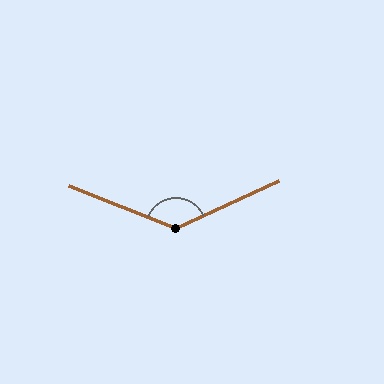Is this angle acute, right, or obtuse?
It is obtuse.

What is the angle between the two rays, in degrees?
Approximately 134 degrees.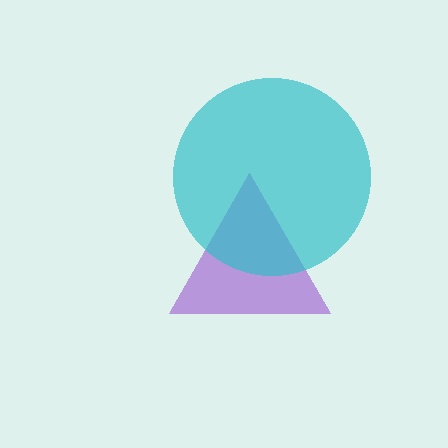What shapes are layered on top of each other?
The layered shapes are: a purple triangle, a cyan circle.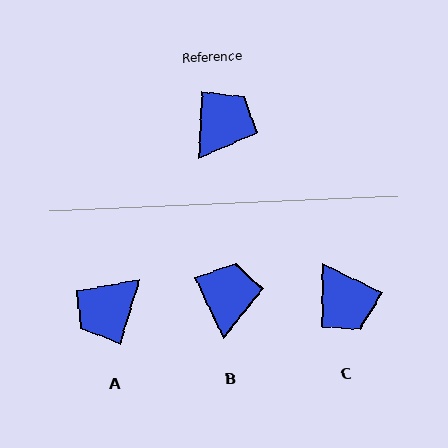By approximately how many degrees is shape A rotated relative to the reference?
Approximately 166 degrees counter-clockwise.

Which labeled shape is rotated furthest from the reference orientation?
A, about 166 degrees away.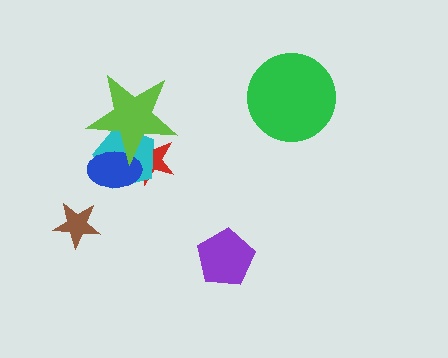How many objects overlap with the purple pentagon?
0 objects overlap with the purple pentagon.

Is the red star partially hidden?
Yes, it is partially covered by another shape.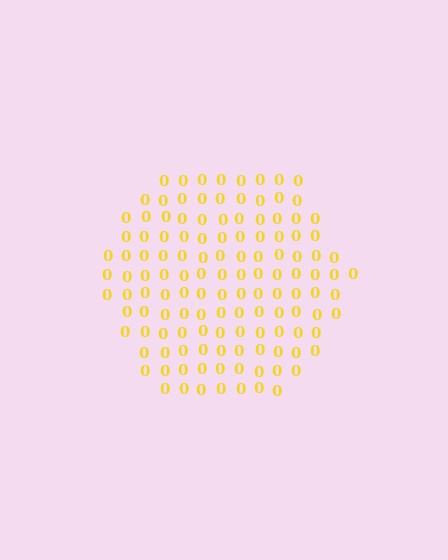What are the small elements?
The small elements are digit 0's.